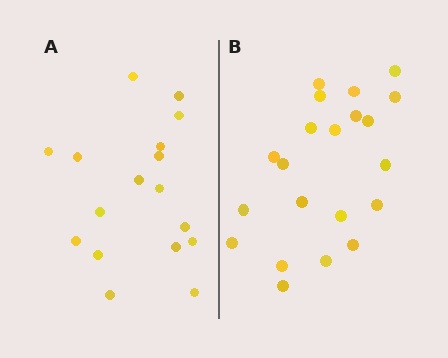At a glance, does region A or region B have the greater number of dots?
Region B (the right region) has more dots.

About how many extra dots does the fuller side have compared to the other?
Region B has about 4 more dots than region A.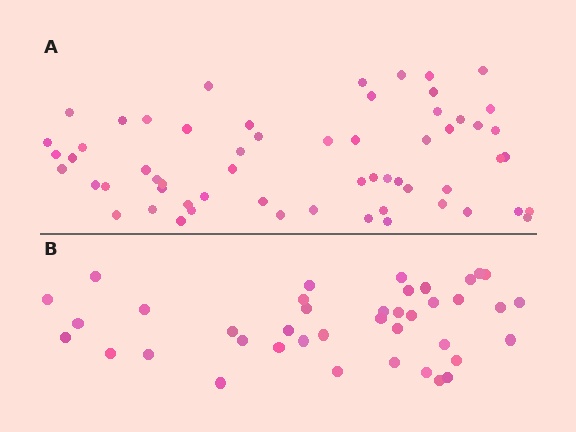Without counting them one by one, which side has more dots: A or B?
Region A (the top region) has more dots.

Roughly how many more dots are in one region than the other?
Region A has approximately 20 more dots than region B.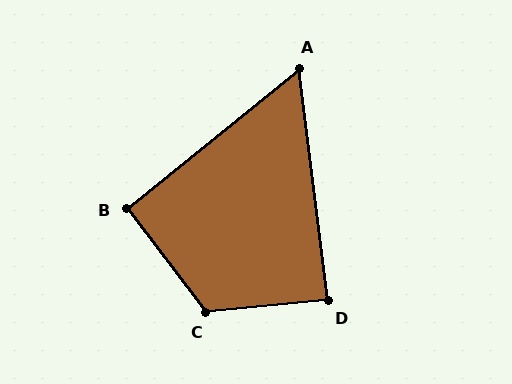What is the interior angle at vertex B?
Approximately 92 degrees (approximately right).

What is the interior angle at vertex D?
Approximately 88 degrees (approximately right).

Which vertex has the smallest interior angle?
A, at approximately 58 degrees.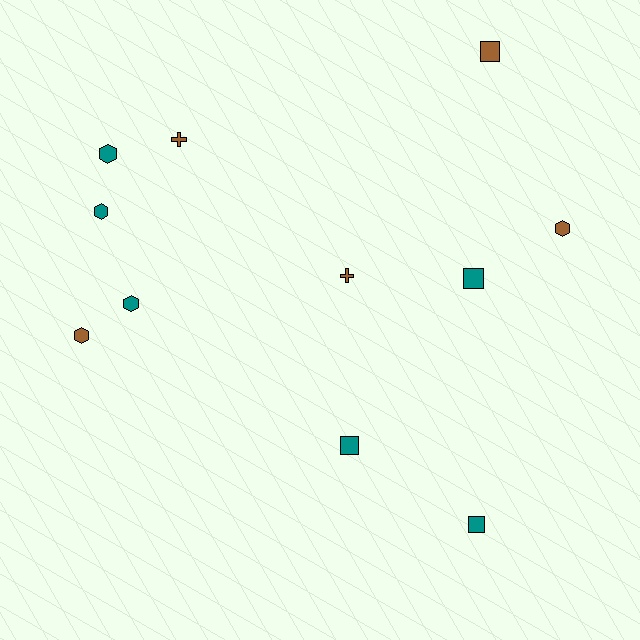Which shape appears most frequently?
Hexagon, with 5 objects.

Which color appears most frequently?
Teal, with 6 objects.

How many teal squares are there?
There are 3 teal squares.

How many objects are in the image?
There are 11 objects.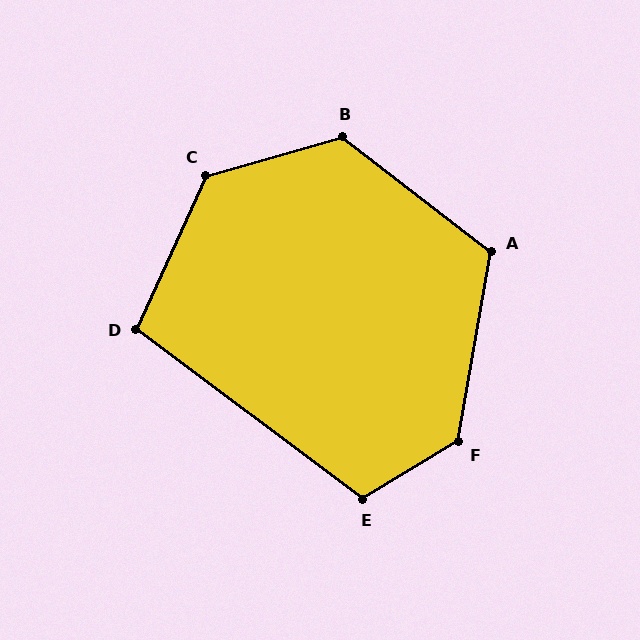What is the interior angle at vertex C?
Approximately 130 degrees (obtuse).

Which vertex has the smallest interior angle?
D, at approximately 103 degrees.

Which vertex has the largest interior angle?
F, at approximately 131 degrees.